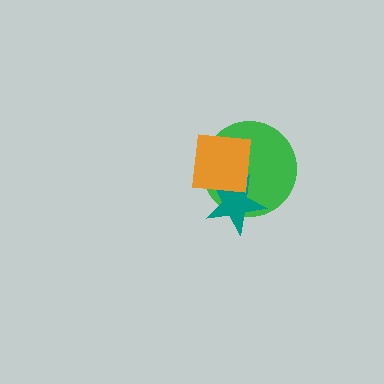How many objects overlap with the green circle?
2 objects overlap with the green circle.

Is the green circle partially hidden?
Yes, it is partially covered by another shape.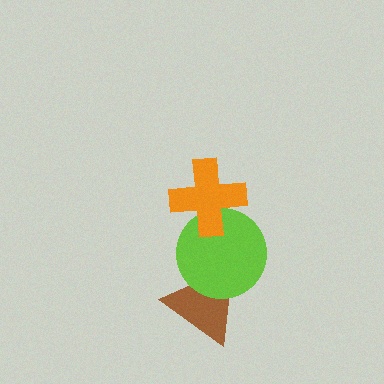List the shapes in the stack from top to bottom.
From top to bottom: the orange cross, the lime circle, the brown triangle.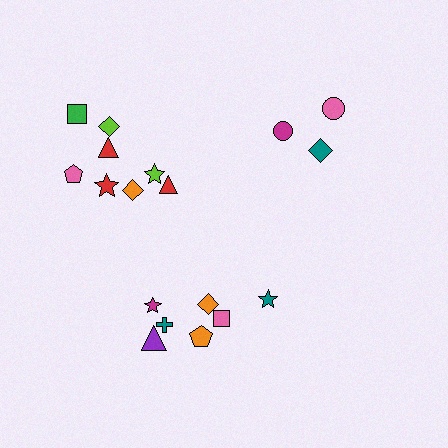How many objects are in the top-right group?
There are 3 objects.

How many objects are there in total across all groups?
There are 18 objects.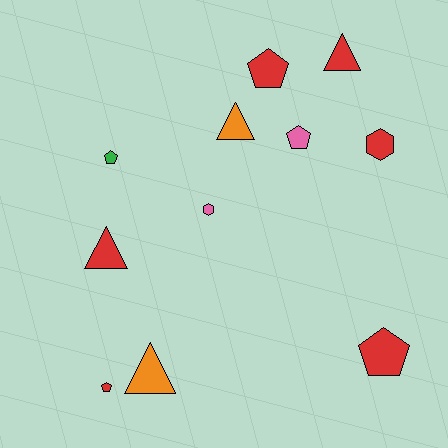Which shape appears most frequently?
Pentagon, with 5 objects.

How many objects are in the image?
There are 11 objects.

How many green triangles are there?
There are no green triangles.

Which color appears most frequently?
Red, with 6 objects.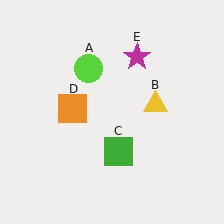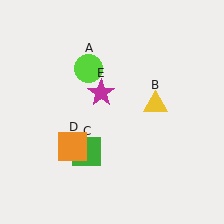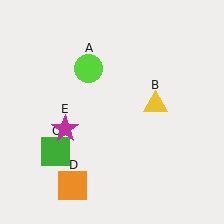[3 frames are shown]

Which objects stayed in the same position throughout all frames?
Lime circle (object A) and yellow triangle (object B) remained stationary.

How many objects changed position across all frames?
3 objects changed position: green square (object C), orange square (object D), magenta star (object E).